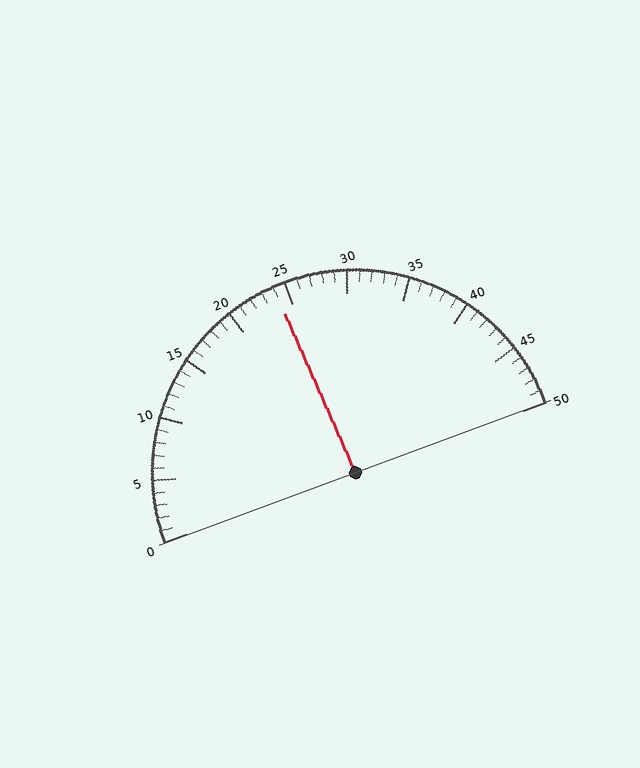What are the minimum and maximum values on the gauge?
The gauge ranges from 0 to 50.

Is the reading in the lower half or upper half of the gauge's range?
The reading is in the lower half of the range (0 to 50).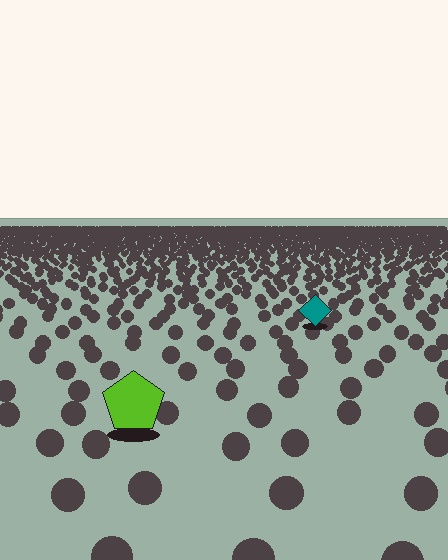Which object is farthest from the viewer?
The teal diamond is farthest from the viewer. It appears smaller and the ground texture around it is denser.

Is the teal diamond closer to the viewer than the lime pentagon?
No. The lime pentagon is closer — you can tell from the texture gradient: the ground texture is coarser near it.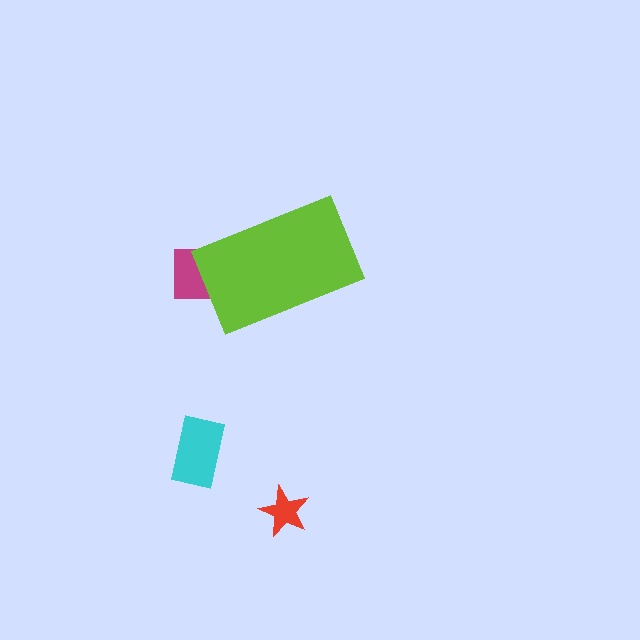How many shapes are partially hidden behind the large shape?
1 shape is partially hidden.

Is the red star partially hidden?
No, the red star is fully visible.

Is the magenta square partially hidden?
Yes, the magenta square is partially hidden behind the lime rectangle.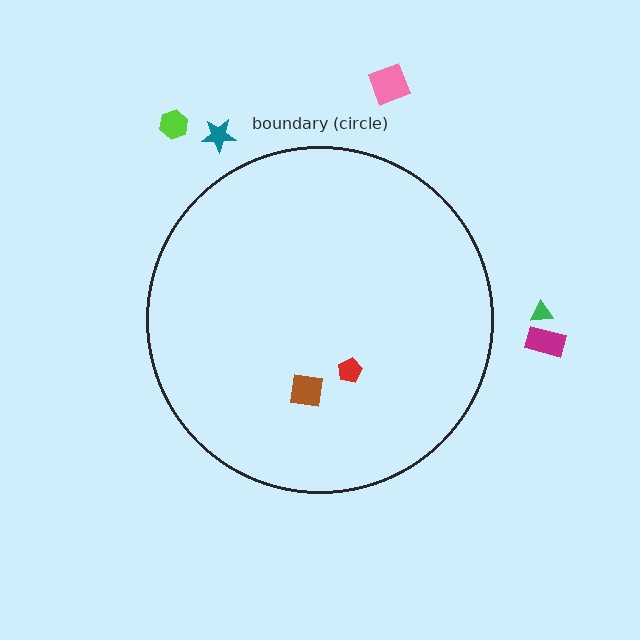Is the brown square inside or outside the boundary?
Inside.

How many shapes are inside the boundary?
2 inside, 5 outside.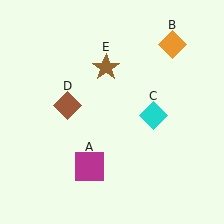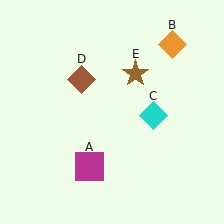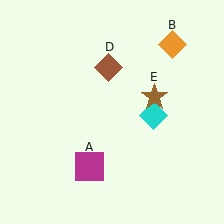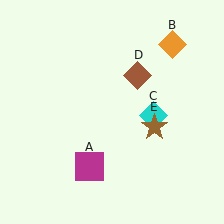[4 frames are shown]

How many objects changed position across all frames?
2 objects changed position: brown diamond (object D), brown star (object E).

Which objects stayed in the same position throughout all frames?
Magenta square (object A) and orange diamond (object B) and cyan diamond (object C) remained stationary.